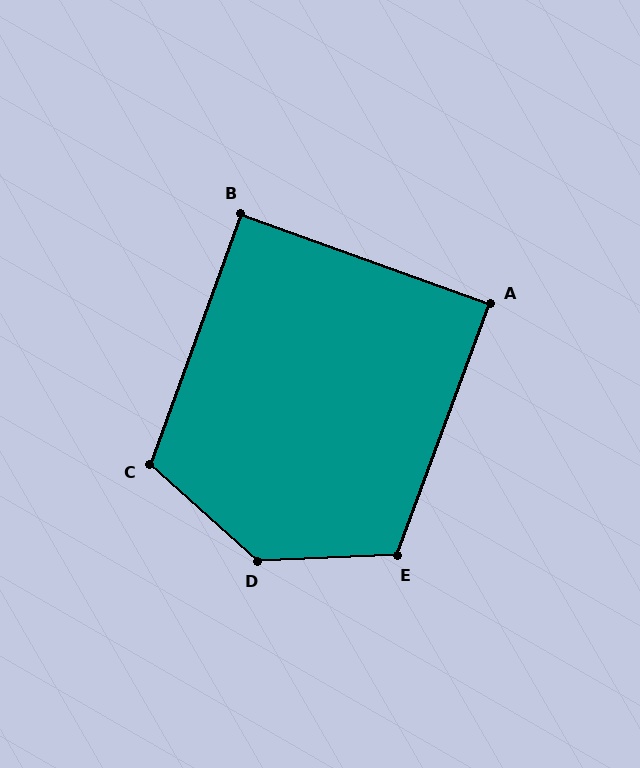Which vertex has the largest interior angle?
D, at approximately 135 degrees.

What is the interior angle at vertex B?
Approximately 90 degrees (approximately right).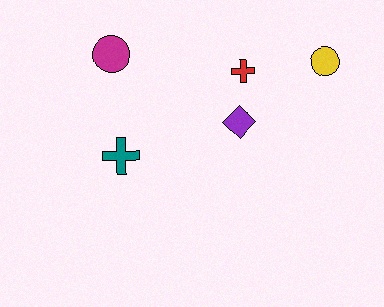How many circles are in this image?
There are 2 circles.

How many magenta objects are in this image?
There is 1 magenta object.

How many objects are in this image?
There are 5 objects.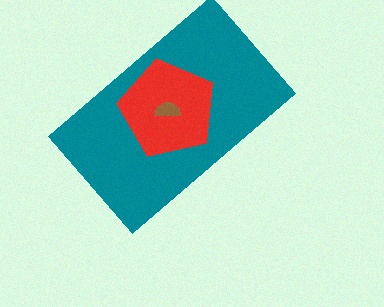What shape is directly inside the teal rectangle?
The red pentagon.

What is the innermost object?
The brown semicircle.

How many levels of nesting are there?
3.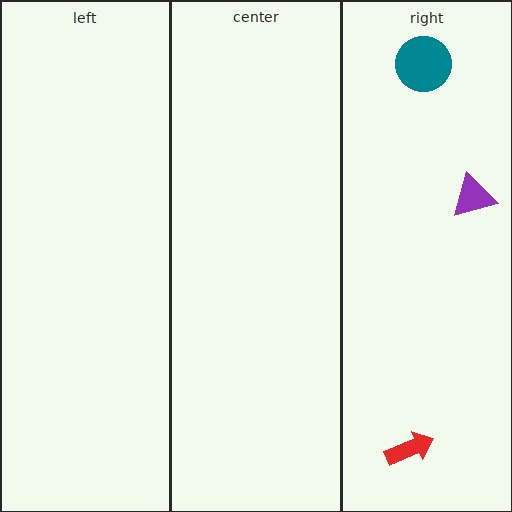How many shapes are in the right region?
3.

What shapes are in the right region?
The purple triangle, the red arrow, the teal circle.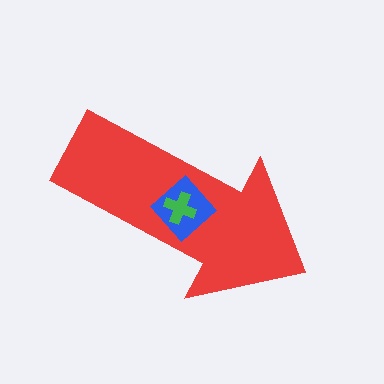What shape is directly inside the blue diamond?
The green cross.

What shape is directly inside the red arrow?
The blue diamond.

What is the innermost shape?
The green cross.